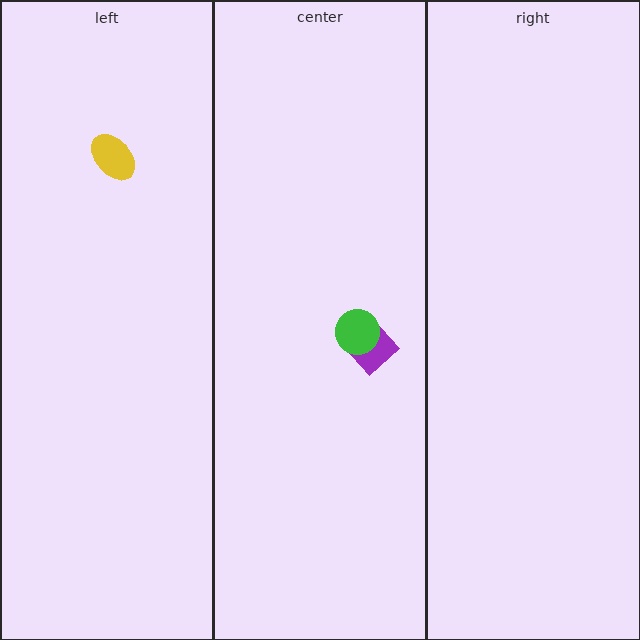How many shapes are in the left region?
1.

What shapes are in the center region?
The purple diamond, the green circle.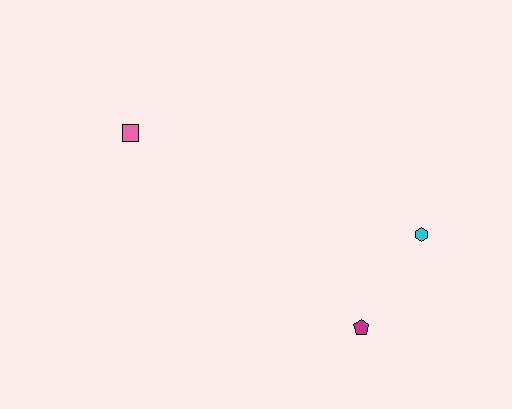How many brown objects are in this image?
There are no brown objects.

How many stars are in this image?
There are no stars.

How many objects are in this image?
There are 3 objects.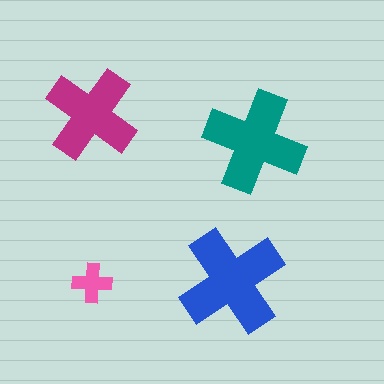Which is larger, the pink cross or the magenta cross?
The magenta one.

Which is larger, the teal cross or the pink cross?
The teal one.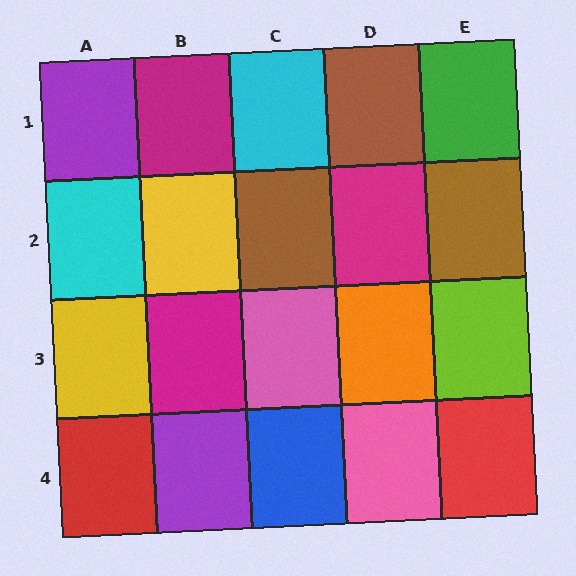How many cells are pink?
2 cells are pink.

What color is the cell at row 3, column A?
Yellow.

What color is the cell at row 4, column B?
Purple.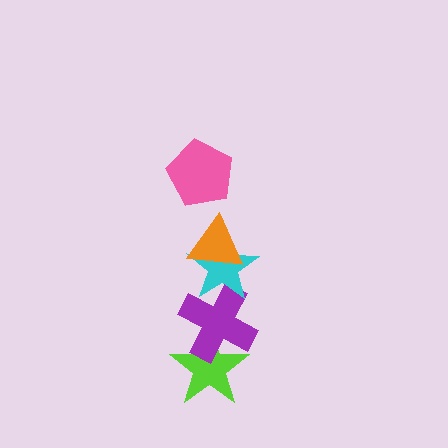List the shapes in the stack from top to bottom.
From top to bottom: the pink pentagon, the orange triangle, the cyan star, the purple cross, the lime star.